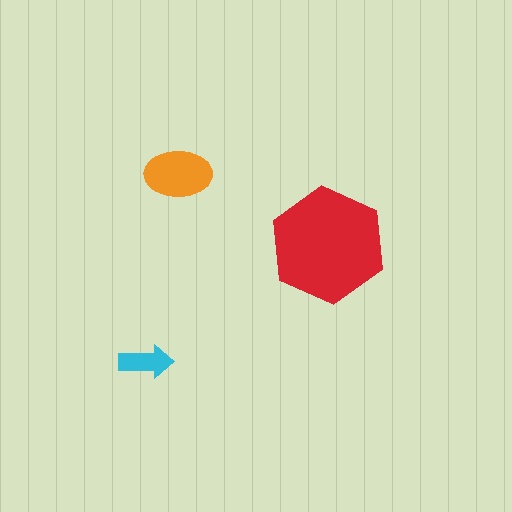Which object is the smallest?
The cyan arrow.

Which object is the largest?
The red hexagon.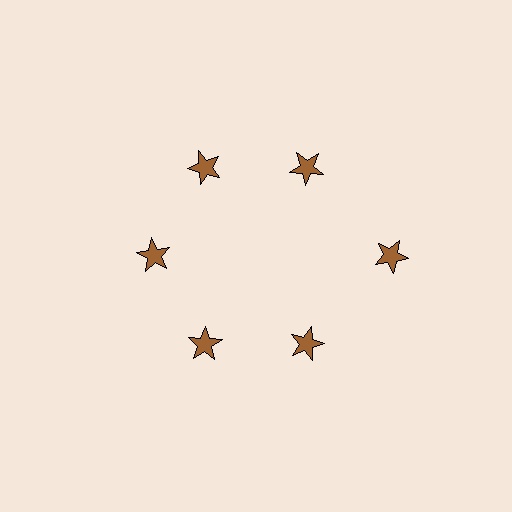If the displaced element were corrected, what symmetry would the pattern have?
It would have 6-fold rotational symmetry — the pattern would map onto itself every 60 degrees.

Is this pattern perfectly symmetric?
No. The 6 brown stars are arranged in a ring, but one element near the 3 o'clock position is pushed outward from the center, breaking the 6-fold rotational symmetry.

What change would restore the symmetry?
The symmetry would be restored by moving it inward, back onto the ring so that all 6 stars sit at equal angles and equal distance from the center.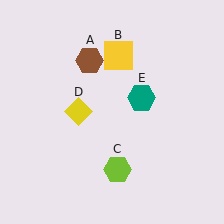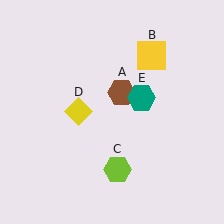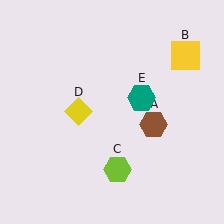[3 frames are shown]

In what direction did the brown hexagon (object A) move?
The brown hexagon (object A) moved down and to the right.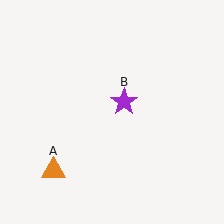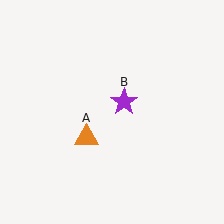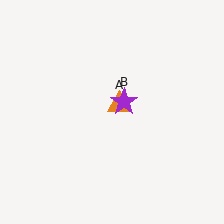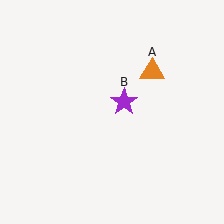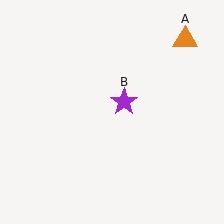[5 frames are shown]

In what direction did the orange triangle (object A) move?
The orange triangle (object A) moved up and to the right.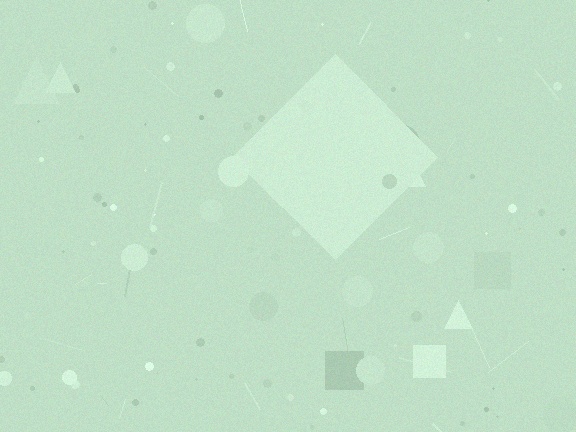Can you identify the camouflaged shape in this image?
The camouflaged shape is a diamond.